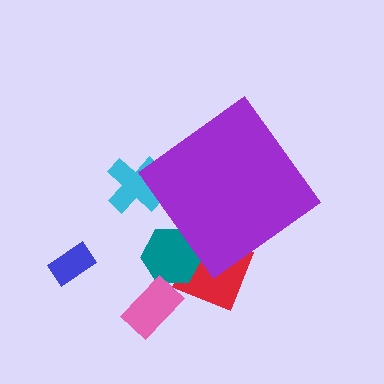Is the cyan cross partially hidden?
Yes, the cyan cross is partially hidden behind the purple diamond.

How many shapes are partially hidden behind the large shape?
3 shapes are partially hidden.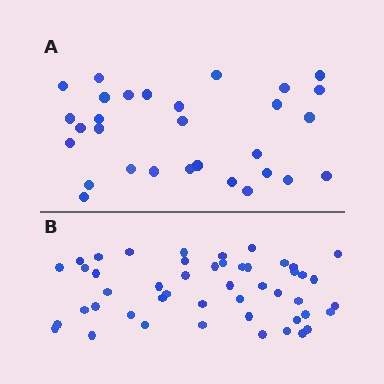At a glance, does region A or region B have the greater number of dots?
Region B (the bottom region) has more dots.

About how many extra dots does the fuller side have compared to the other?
Region B has approximately 20 more dots than region A.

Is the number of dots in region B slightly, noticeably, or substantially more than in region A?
Region B has substantially more. The ratio is roughly 1.6 to 1.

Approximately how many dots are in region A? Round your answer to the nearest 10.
About 30 dots.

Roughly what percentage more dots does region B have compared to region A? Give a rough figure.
About 60% more.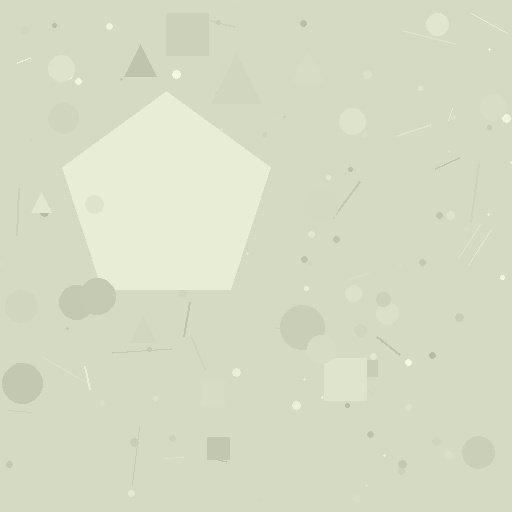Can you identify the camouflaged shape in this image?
The camouflaged shape is a pentagon.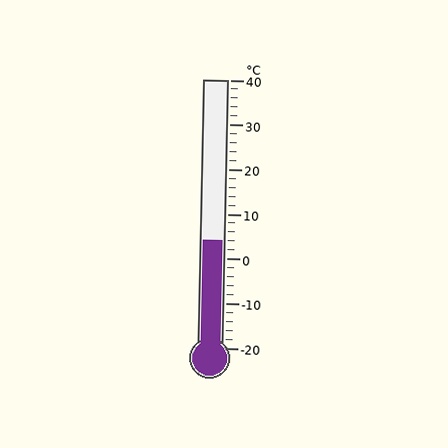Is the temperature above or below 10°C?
The temperature is below 10°C.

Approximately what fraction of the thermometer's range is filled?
The thermometer is filled to approximately 40% of its range.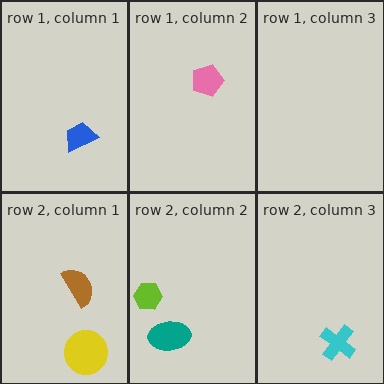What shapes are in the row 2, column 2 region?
The teal ellipse, the lime hexagon.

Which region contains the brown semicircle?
The row 2, column 1 region.